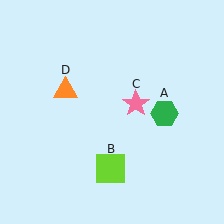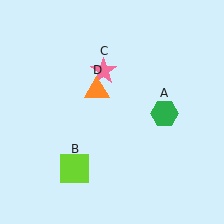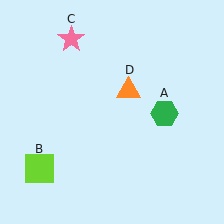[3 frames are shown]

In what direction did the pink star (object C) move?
The pink star (object C) moved up and to the left.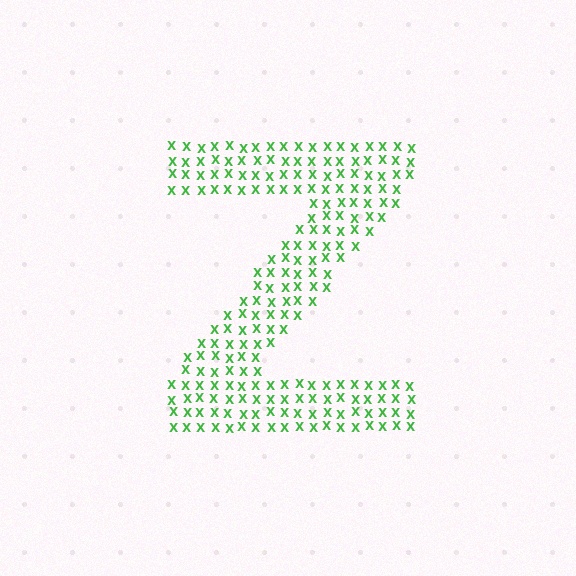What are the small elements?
The small elements are letter X's.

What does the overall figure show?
The overall figure shows the letter Z.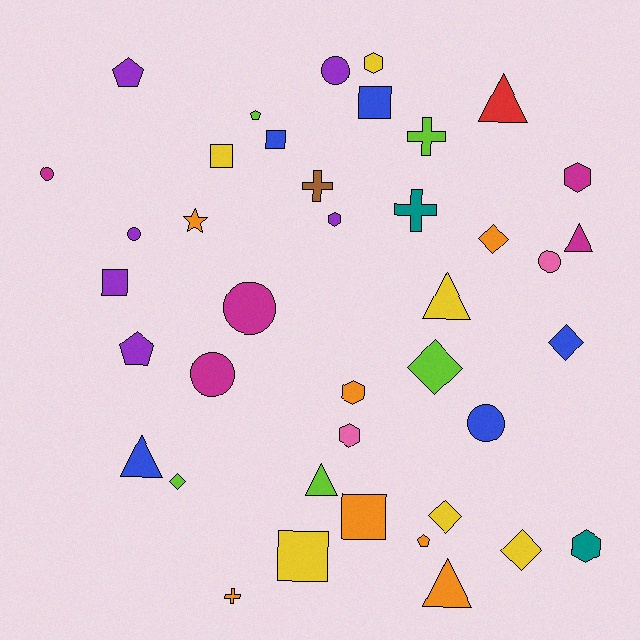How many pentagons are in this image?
There are 4 pentagons.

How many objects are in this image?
There are 40 objects.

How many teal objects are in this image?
There are 2 teal objects.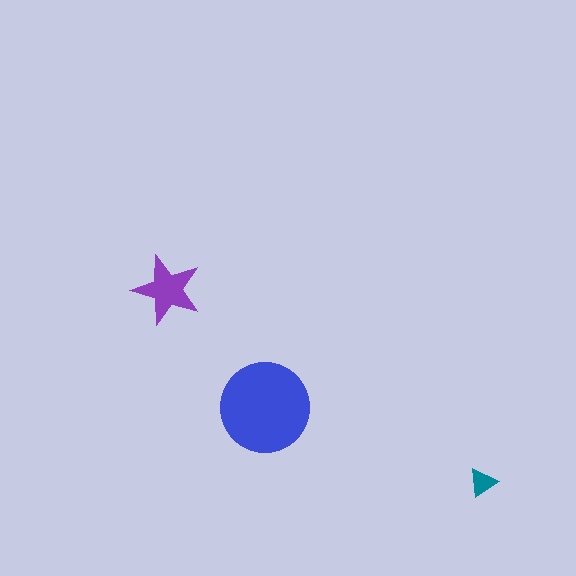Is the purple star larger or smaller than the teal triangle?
Larger.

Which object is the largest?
The blue circle.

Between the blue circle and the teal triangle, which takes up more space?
The blue circle.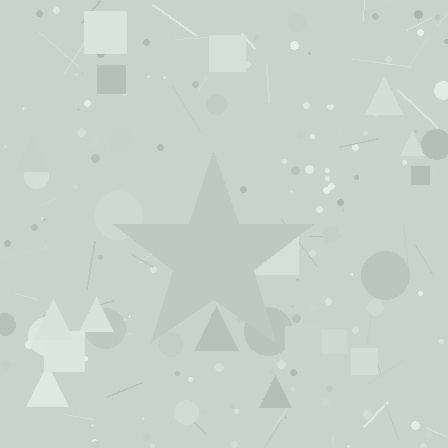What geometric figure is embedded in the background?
A star is embedded in the background.